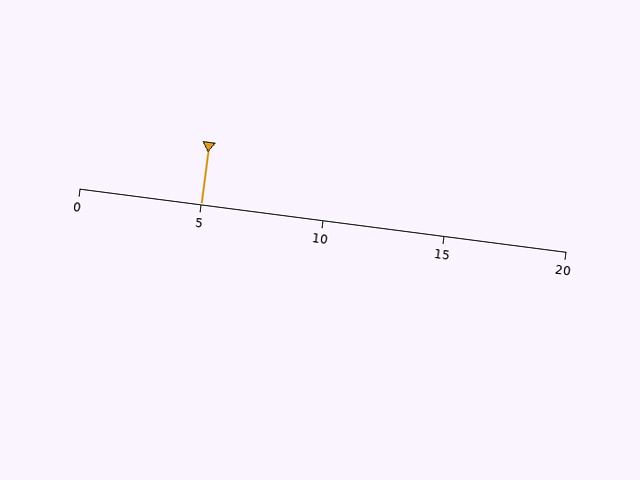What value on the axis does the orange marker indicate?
The marker indicates approximately 5.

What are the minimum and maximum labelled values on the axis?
The axis runs from 0 to 20.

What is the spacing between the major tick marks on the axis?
The major ticks are spaced 5 apart.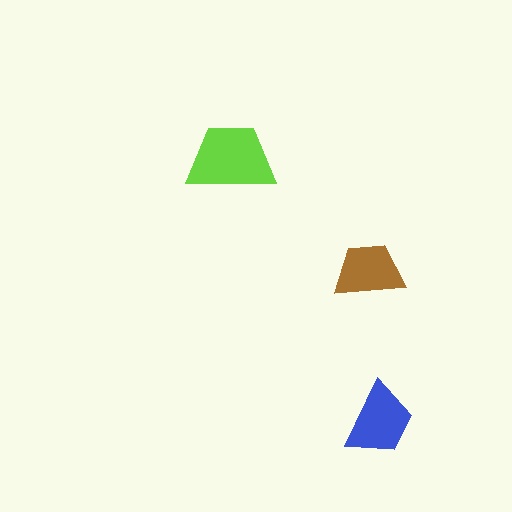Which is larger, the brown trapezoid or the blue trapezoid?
The blue one.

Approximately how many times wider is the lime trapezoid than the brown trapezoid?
About 1.5 times wider.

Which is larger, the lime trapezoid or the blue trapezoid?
The lime one.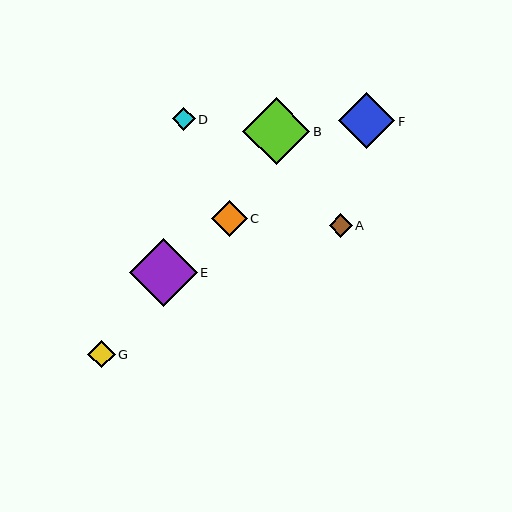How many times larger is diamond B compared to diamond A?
Diamond B is approximately 2.9 times the size of diamond A.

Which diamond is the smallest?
Diamond D is the smallest with a size of approximately 23 pixels.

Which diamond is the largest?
Diamond E is the largest with a size of approximately 68 pixels.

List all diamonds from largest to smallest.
From largest to smallest: E, B, F, C, G, A, D.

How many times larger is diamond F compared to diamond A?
Diamond F is approximately 2.4 times the size of diamond A.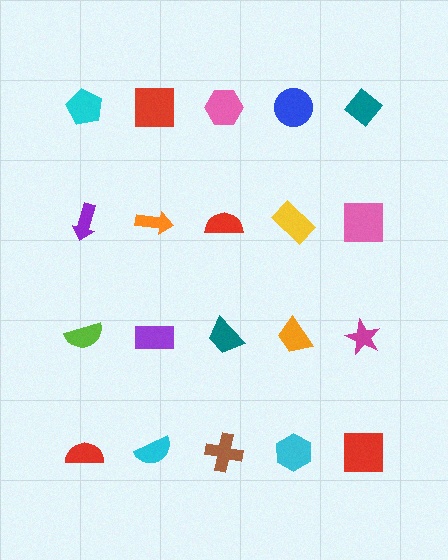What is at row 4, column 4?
A cyan hexagon.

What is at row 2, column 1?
A purple arrow.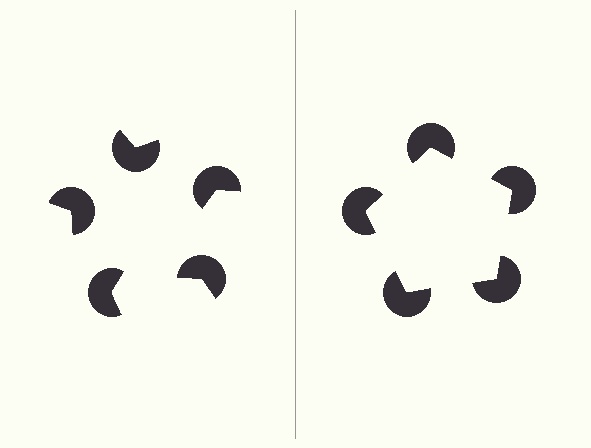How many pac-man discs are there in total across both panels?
10 — 5 on each side.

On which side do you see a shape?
An illusory pentagon appears on the right side. On the left side the wedge cuts are rotated, so no coherent shape forms.